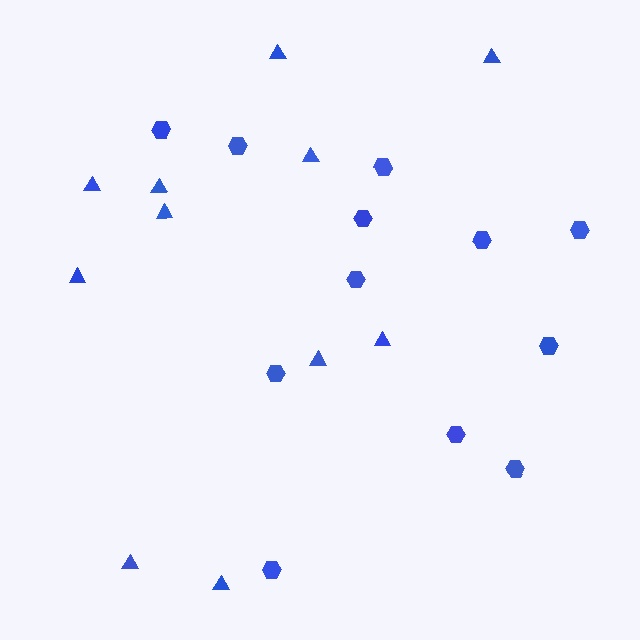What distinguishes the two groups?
There are 2 groups: one group of hexagons (12) and one group of triangles (11).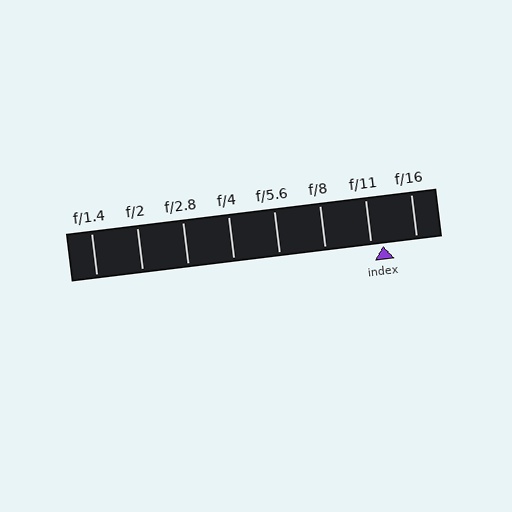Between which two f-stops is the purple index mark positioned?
The index mark is between f/11 and f/16.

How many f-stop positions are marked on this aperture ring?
There are 8 f-stop positions marked.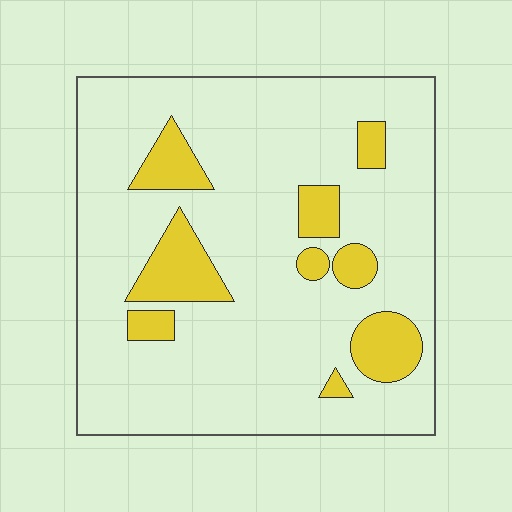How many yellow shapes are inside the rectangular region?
9.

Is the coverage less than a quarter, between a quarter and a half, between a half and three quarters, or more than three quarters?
Less than a quarter.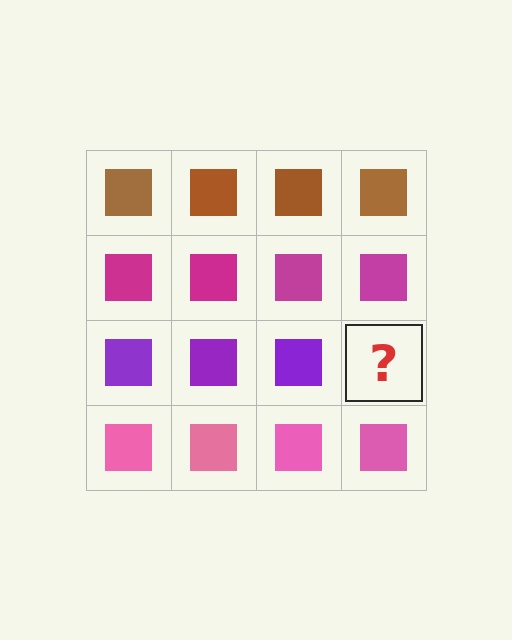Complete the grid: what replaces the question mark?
The question mark should be replaced with a purple square.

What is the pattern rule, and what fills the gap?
The rule is that each row has a consistent color. The gap should be filled with a purple square.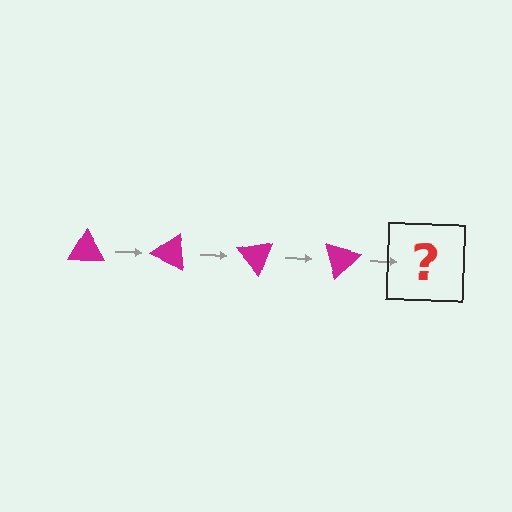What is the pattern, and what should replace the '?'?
The pattern is that the triangle rotates 25 degrees each step. The '?' should be a magenta triangle rotated 100 degrees.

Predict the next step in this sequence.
The next step is a magenta triangle rotated 100 degrees.